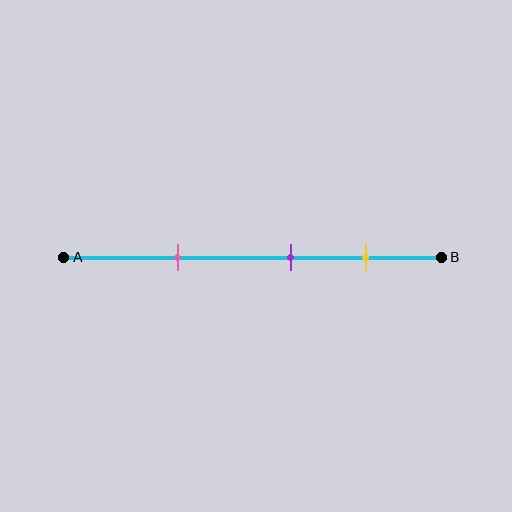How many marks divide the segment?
There are 3 marks dividing the segment.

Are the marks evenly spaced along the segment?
Yes, the marks are approximately evenly spaced.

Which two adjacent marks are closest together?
The purple and yellow marks are the closest adjacent pair.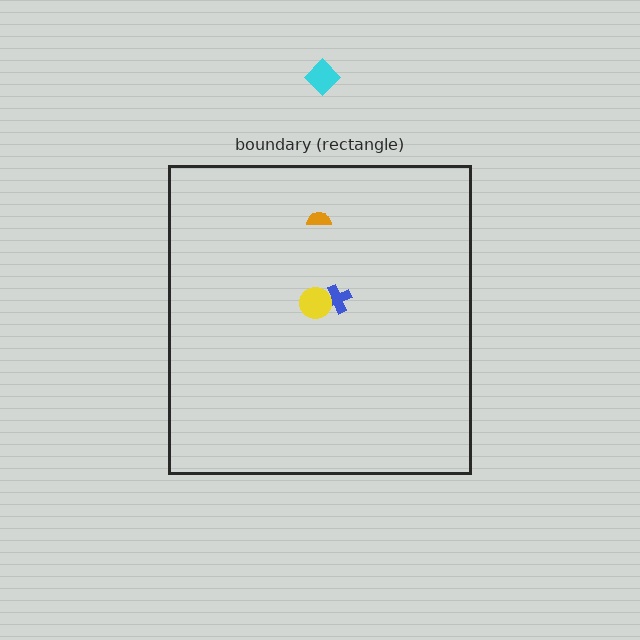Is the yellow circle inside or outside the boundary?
Inside.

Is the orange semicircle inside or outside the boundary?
Inside.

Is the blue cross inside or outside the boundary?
Inside.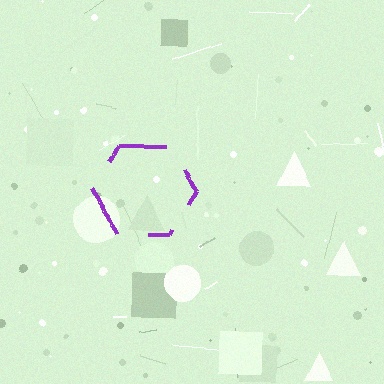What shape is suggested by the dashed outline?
The dashed outline suggests a hexagon.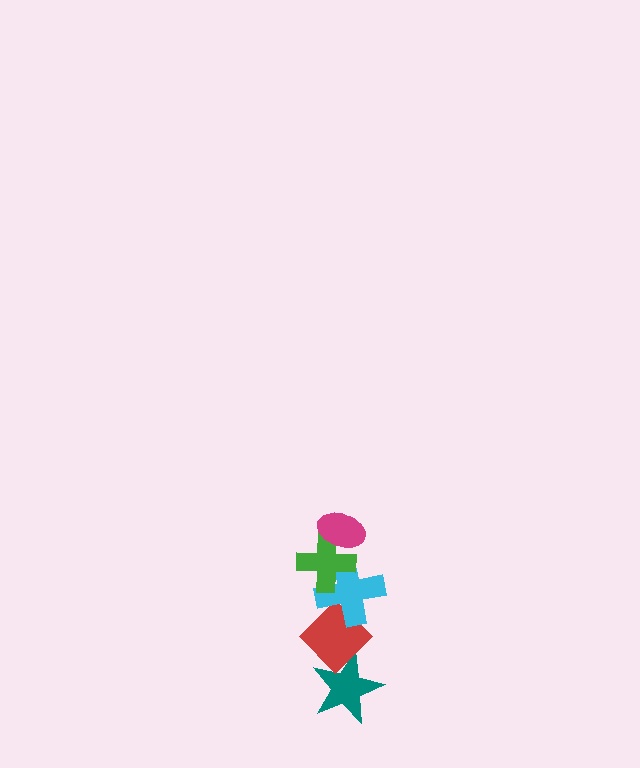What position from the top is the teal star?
The teal star is 5th from the top.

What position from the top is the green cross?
The green cross is 2nd from the top.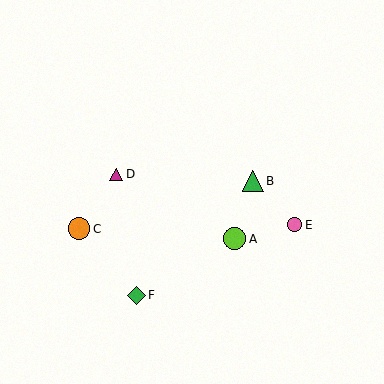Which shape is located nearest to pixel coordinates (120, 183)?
The magenta triangle (labeled D) at (116, 174) is nearest to that location.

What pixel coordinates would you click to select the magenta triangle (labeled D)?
Click at (116, 174) to select the magenta triangle D.